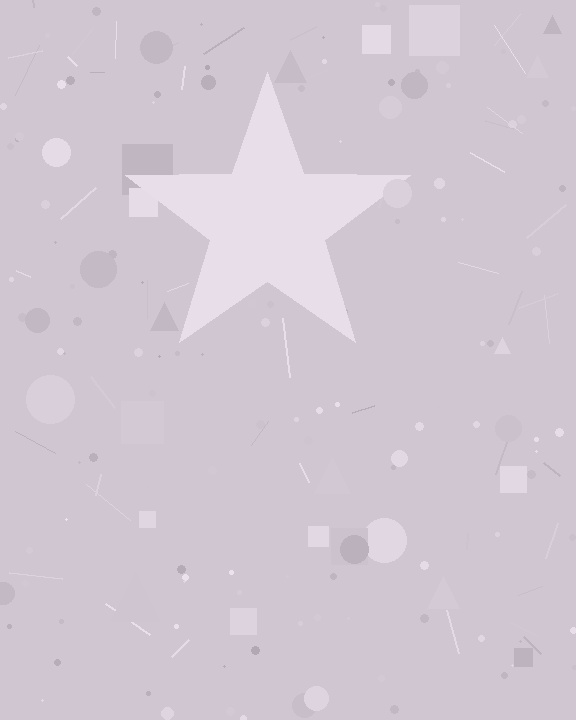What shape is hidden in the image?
A star is hidden in the image.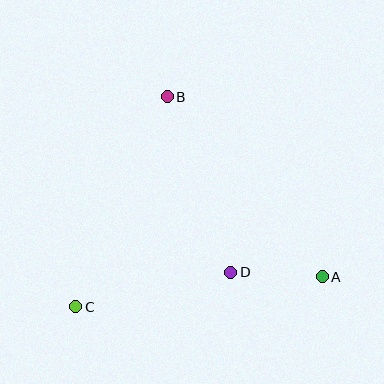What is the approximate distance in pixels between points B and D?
The distance between B and D is approximately 186 pixels.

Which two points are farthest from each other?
Points A and C are farthest from each other.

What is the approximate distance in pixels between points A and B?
The distance between A and B is approximately 237 pixels.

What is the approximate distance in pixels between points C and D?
The distance between C and D is approximately 159 pixels.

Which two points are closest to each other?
Points A and D are closest to each other.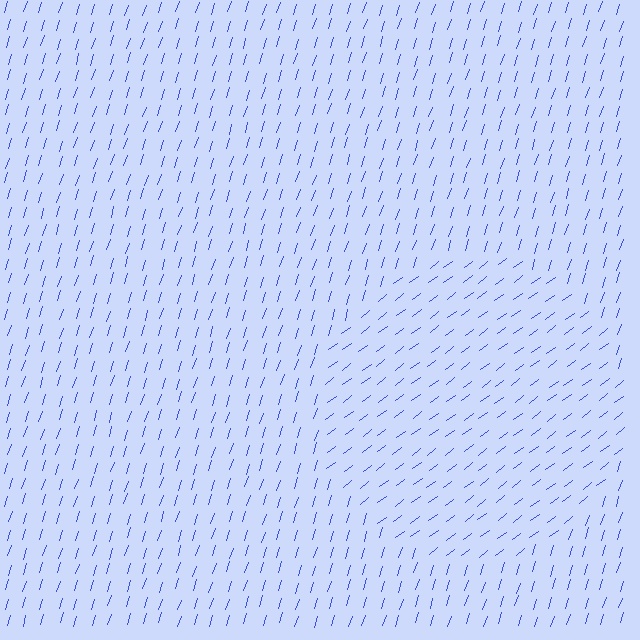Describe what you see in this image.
The image is filled with small blue line segments. A circle region in the image has lines oriented differently from the surrounding lines, creating a visible texture boundary.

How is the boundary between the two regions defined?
The boundary is defined purely by a change in line orientation (approximately 35 degrees difference). All lines are the same color and thickness.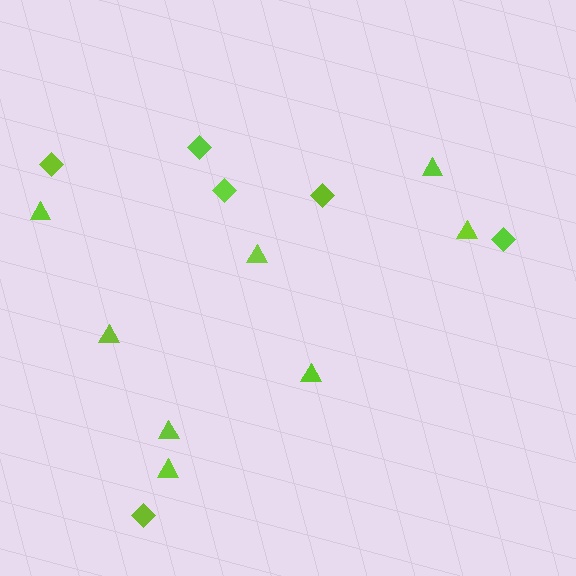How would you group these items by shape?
There are 2 groups: one group of diamonds (6) and one group of triangles (8).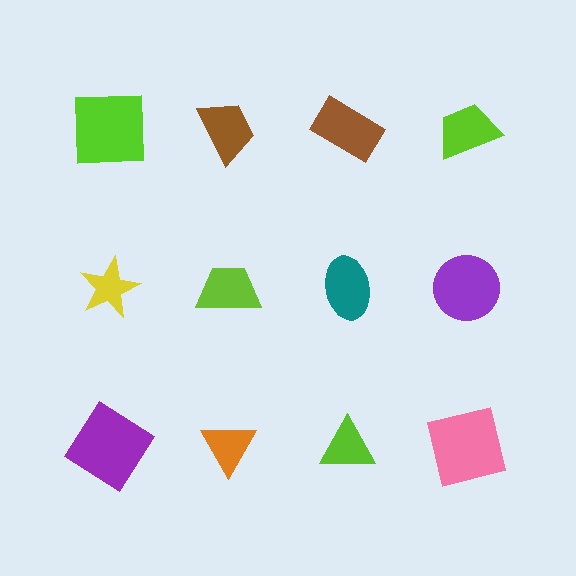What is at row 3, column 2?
An orange triangle.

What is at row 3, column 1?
A purple diamond.